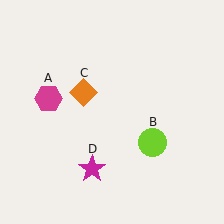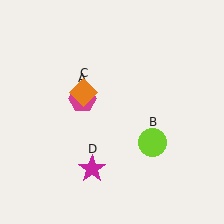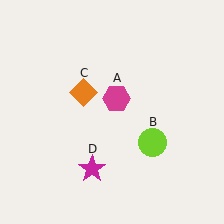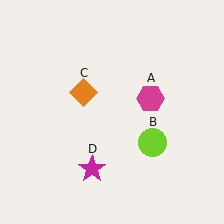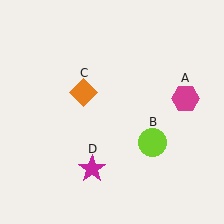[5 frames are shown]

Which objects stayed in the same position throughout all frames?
Lime circle (object B) and orange diamond (object C) and magenta star (object D) remained stationary.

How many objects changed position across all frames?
1 object changed position: magenta hexagon (object A).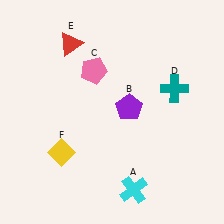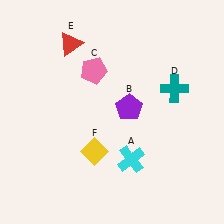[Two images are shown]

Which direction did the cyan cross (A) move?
The cyan cross (A) moved up.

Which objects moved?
The objects that moved are: the cyan cross (A), the yellow diamond (F).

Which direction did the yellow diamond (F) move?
The yellow diamond (F) moved right.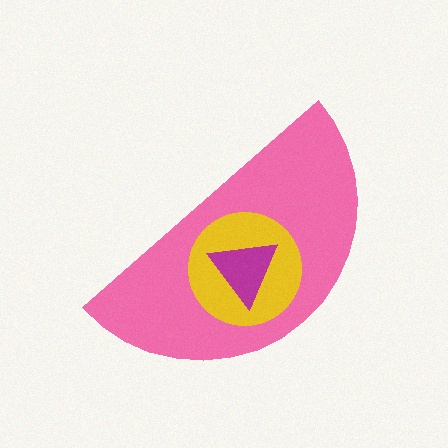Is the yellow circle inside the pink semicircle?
Yes.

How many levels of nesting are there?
3.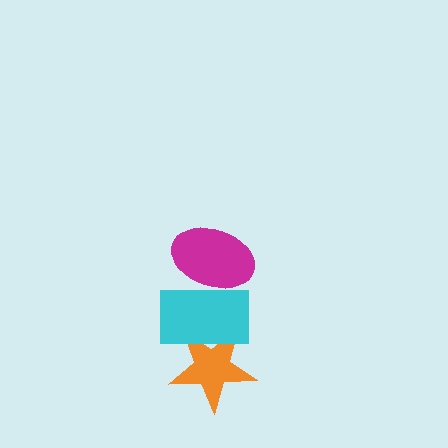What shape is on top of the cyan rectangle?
The magenta ellipse is on top of the cyan rectangle.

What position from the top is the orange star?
The orange star is 3rd from the top.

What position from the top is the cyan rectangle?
The cyan rectangle is 2nd from the top.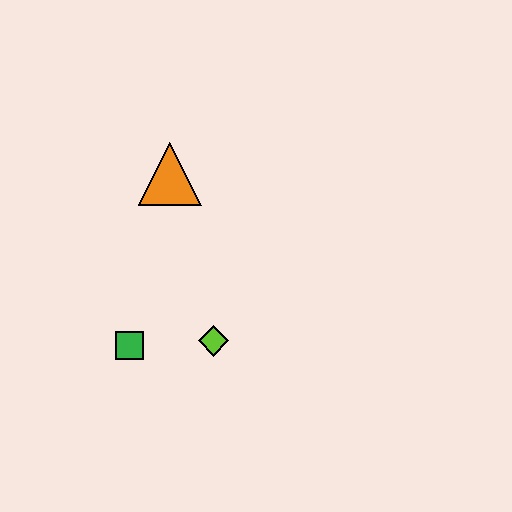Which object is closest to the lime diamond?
The green square is closest to the lime diamond.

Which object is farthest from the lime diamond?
The orange triangle is farthest from the lime diamond.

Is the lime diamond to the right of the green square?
Yes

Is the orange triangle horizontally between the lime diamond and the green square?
Yes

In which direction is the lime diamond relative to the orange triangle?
The lime diamond is below the orange triangle.